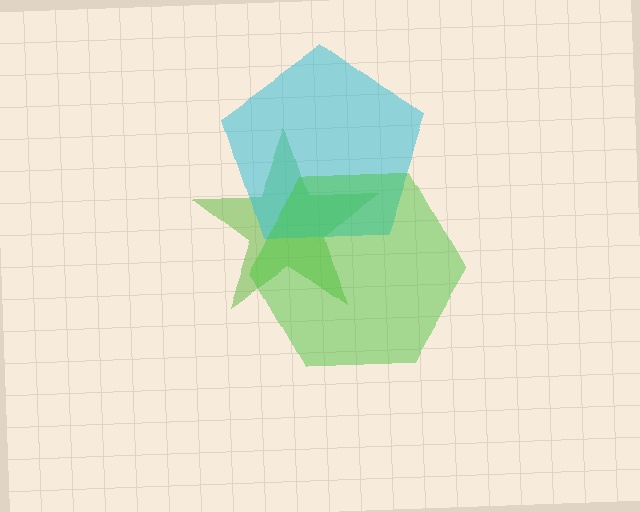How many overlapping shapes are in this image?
There are 3 overlapping shapes in the image.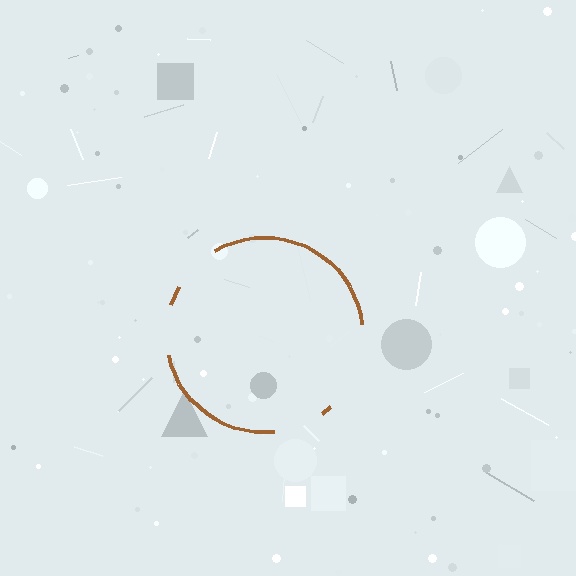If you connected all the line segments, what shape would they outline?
They would outline a circle.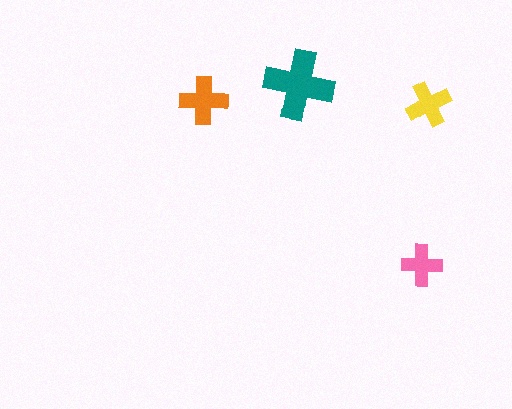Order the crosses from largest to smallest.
the teal one, the orange one, the yellow one, the pink one.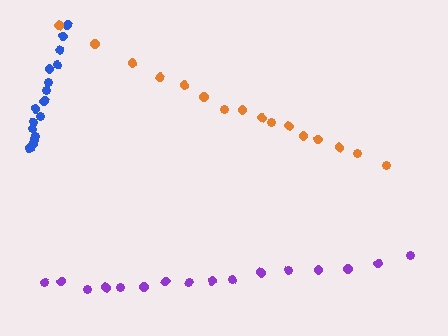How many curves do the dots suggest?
There are 3 distinct paths.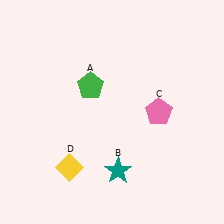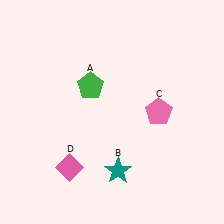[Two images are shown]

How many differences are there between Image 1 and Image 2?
There is 1 difference between the two images.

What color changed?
The diamond (D) changed from yellow in Image 1 to pink in Image 2.